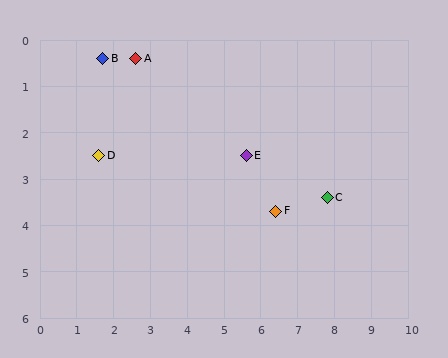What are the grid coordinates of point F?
Point F is at approximately (6.4, 3.7).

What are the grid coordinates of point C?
Point C is at approximately (7.8, 3.4).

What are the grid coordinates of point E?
Point E is at approximately (5.6, 2.5).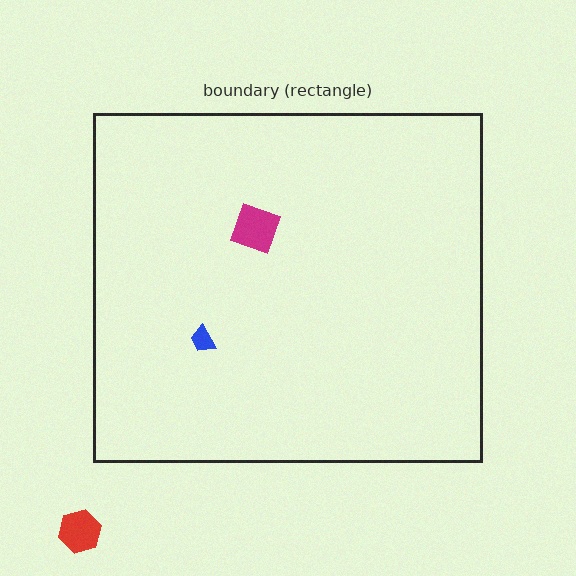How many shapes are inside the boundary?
2 inside, 1 outside.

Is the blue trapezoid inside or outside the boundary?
Inside.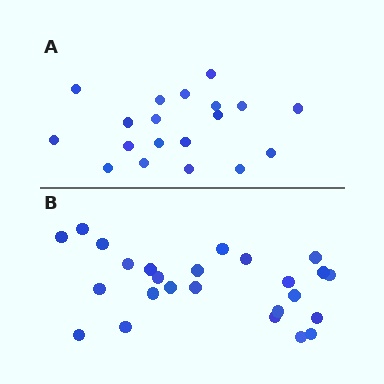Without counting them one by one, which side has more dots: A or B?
Region B (the bottom region) has more dots.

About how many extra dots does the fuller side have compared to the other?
Region B has about 6 more dots than region A.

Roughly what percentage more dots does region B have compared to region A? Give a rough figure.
About 30% more.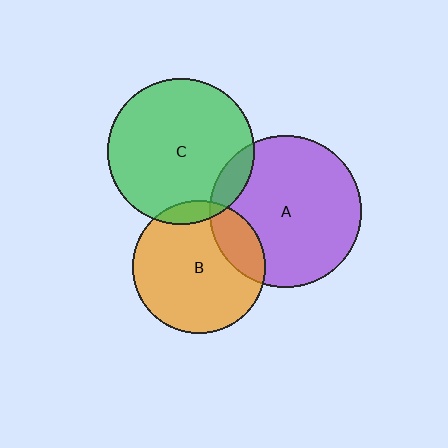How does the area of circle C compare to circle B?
Approximately 1.2 times.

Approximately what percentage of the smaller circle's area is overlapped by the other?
Approximately 20%.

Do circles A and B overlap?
Yes.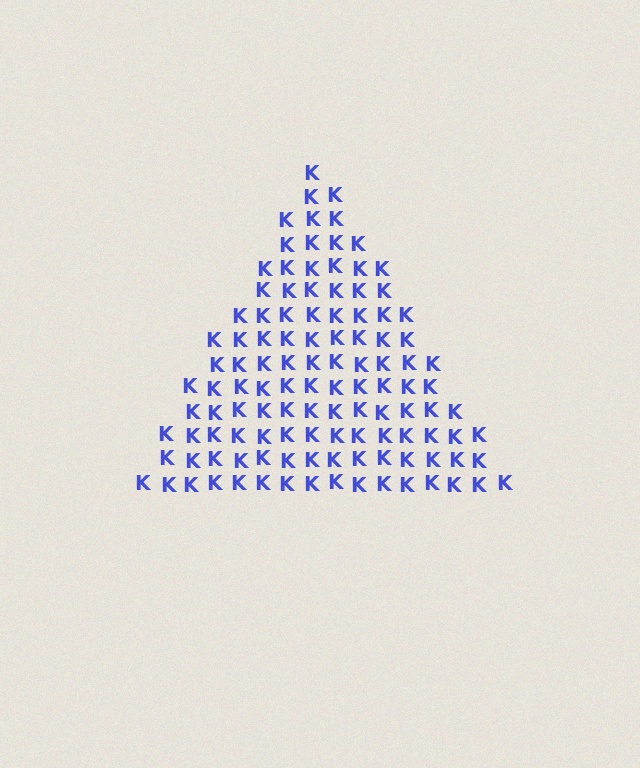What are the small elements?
The small elements are letter K's.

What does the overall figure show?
The overall figure shows a triangle.